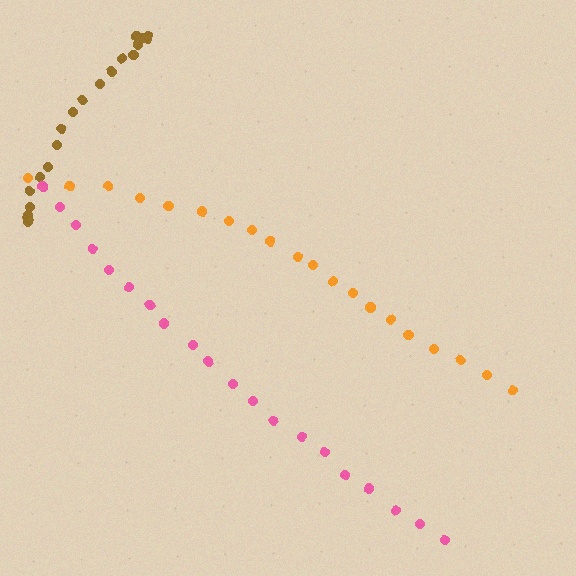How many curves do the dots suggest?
There are 3 distinct paths.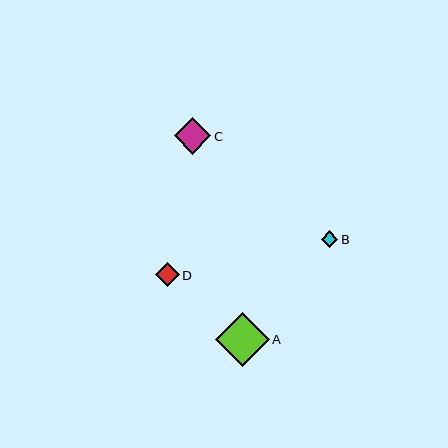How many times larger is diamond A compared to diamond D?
Diamond A is approximately 2.3 times the size of diamond D.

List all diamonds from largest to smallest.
From largest to smallest: A, C, D, B.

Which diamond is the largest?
Diamond A is the largest with a size of approximately 54 pixels.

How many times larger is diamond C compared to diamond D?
Diamond C is approximately 1.6 times the size of diamond D.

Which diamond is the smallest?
Diamond B is the smallest with a size of approximately 17 pixels.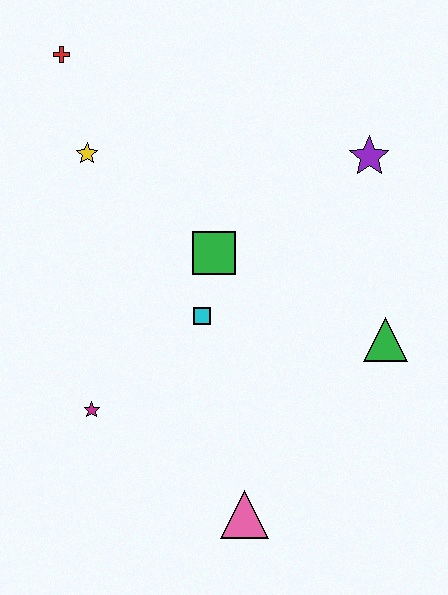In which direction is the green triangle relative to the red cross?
The green triangle is to the right of the red cross.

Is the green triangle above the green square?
No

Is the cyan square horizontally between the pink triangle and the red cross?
Yes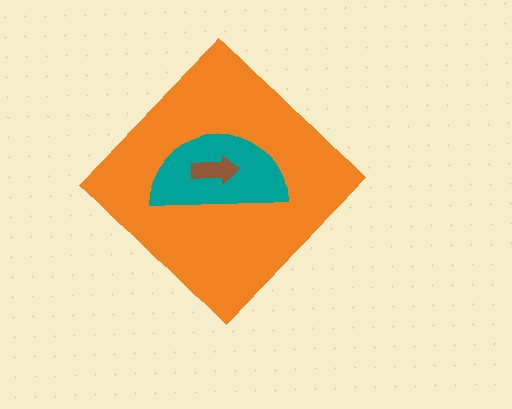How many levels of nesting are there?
3.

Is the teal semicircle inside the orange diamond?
Yes.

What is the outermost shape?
The orange diamond.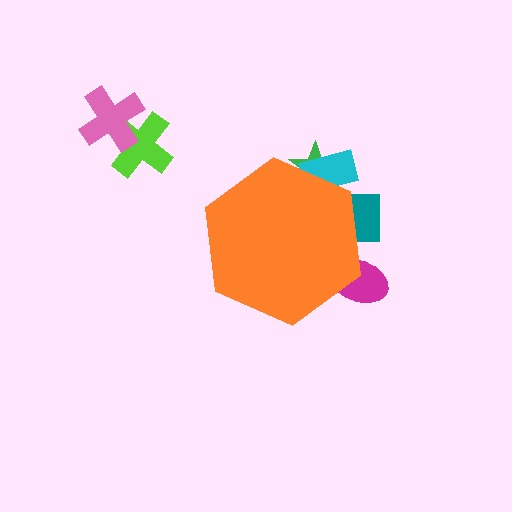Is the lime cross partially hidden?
No, the lime cross is fully visible.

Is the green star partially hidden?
Yes, the green star is partially hidden behind the orange hexagon.